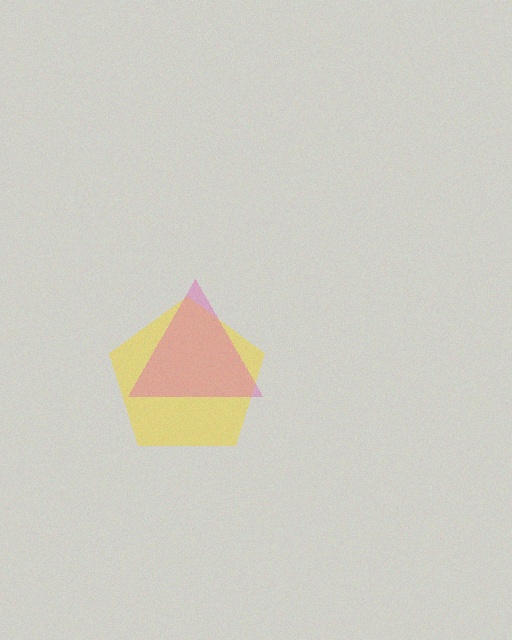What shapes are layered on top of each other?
The layered shapes are: a yellow pentagon, a pink triangle.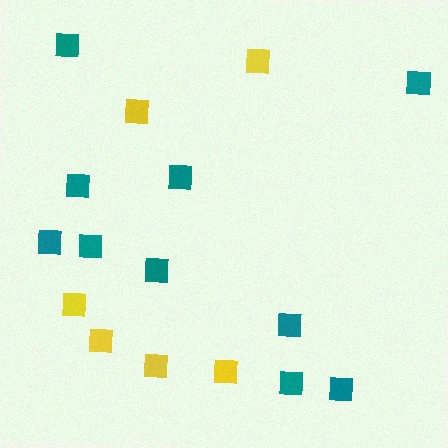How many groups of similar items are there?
There are 2 groups: one group of yellow squares (6) and one group of teal squares (10).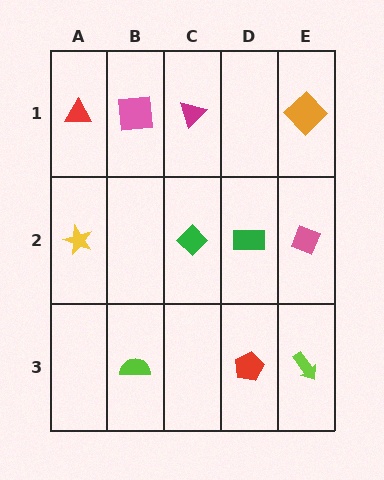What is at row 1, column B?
A pink square.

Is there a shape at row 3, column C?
No, that cell is empty.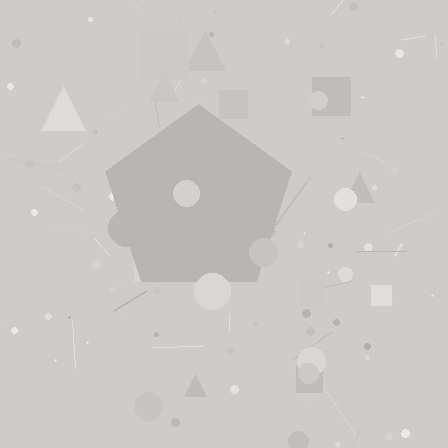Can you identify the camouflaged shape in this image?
The camouflaged shape is a pentagon.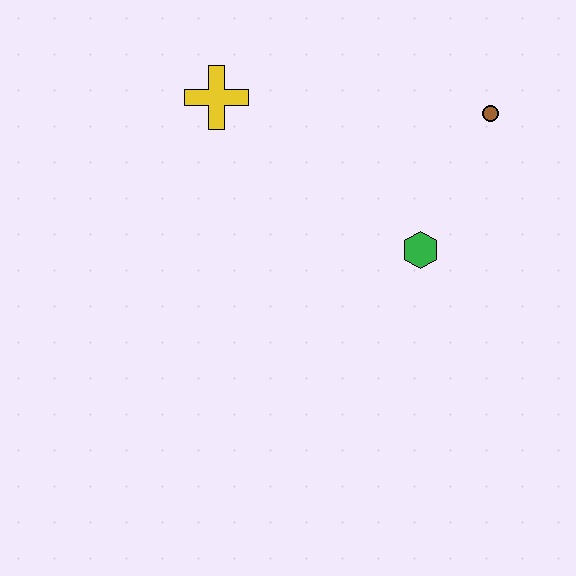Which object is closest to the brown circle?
The green hexagon is closest to the brown circle.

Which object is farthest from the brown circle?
The yellow cross is farthest from the brown circle.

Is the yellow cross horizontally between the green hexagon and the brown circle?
No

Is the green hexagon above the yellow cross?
No